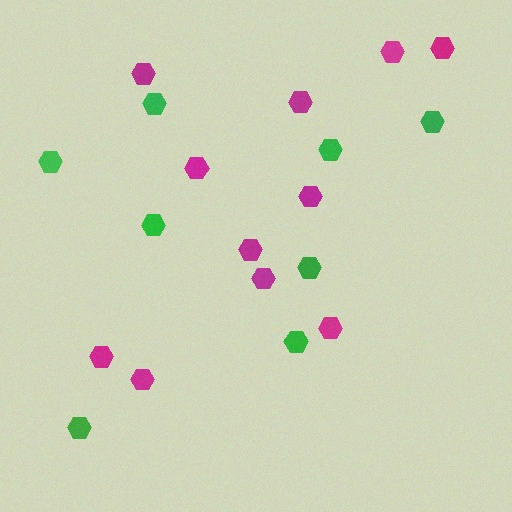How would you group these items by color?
There are 2 groups: one group of green hexagons (8) and one group of magenta hexagons (11).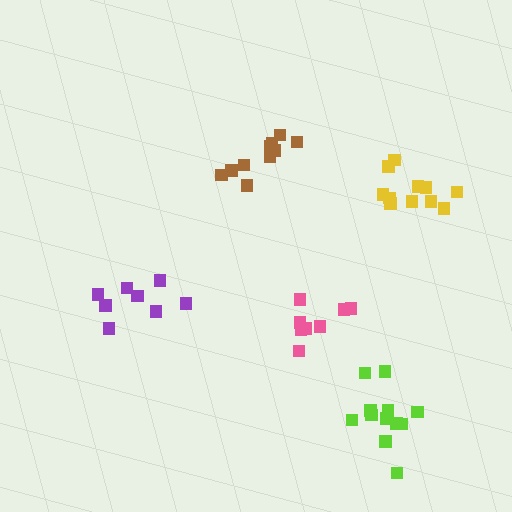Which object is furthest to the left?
The purple cluster is leftmost.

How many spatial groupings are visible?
There are 5 spatial groupings.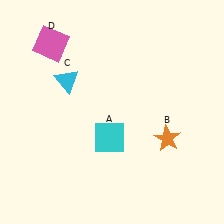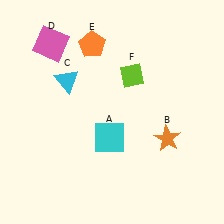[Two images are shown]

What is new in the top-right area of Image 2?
A lime diamond (F) was added in the top-right area of Image 2.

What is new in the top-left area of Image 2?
An orange pentagon (E) was added in the top-left area of Image 2.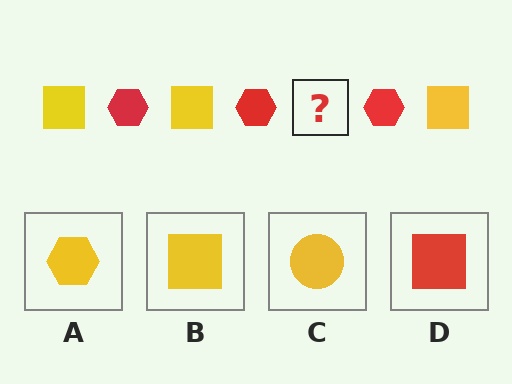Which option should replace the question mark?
Option B.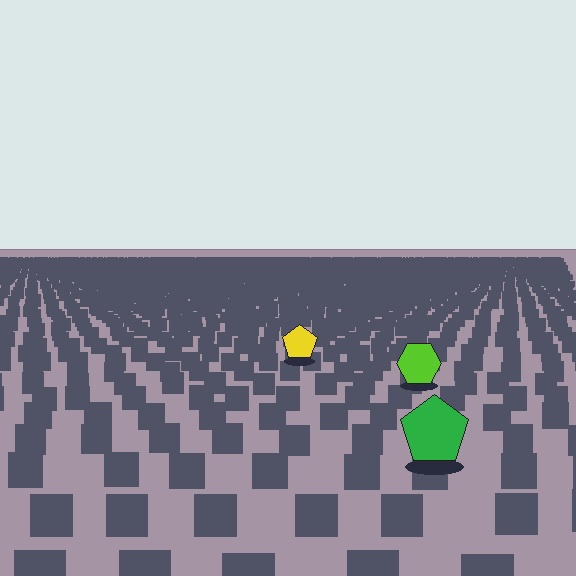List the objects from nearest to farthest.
From nearest to farthest: the green pentagon, the lime hexagon, the yellow pentagon.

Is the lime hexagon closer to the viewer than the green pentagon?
No. The green pentagon is closer — you can tell from the texture gradient: the ground texture is coarser near it.